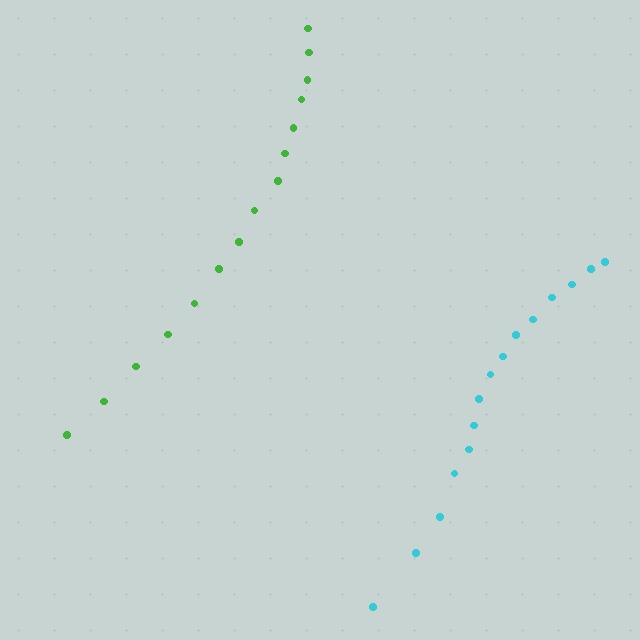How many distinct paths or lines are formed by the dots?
There are 2 distinct paths.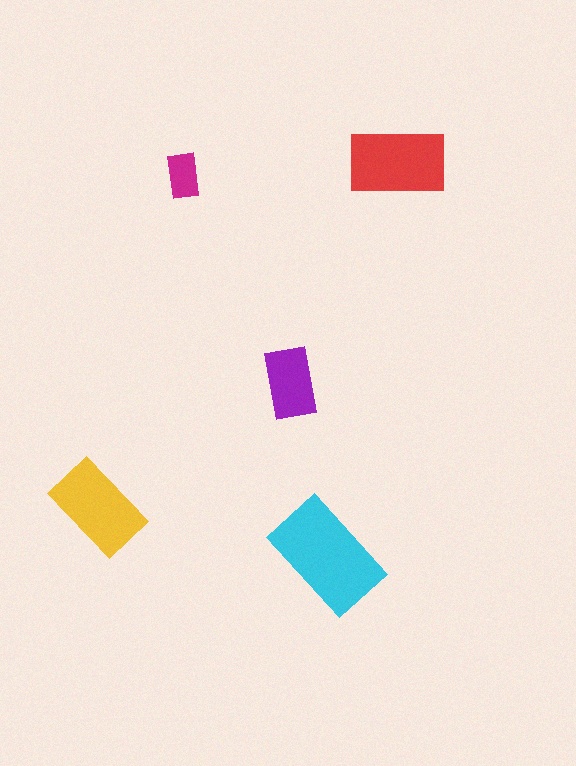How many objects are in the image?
There are 5 objects in the image.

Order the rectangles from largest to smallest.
the cyan one, the red one, the yellow one, the purple one, the magenta one.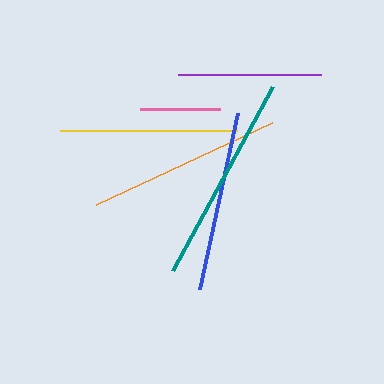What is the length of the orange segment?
The orange segment is approximately 194 pixels long.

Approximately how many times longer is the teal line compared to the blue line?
The teal line is approximately 1.2 times the length of the blue line.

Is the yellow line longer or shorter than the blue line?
The blue line is longer than the yellow line.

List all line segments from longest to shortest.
From longest to shortest: teal, orange, blue, yellow, purple, pink.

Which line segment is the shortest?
The pink line is the shortest at approximately 80 pixels.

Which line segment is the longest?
The teal line is the longest at approximately 209 pixels.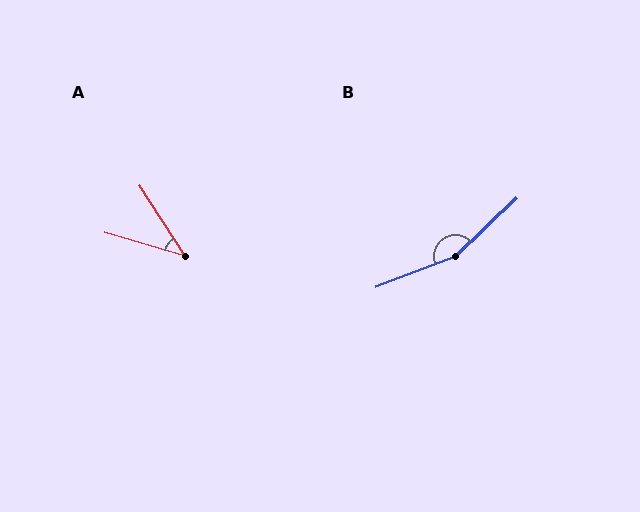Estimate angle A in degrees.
Approximately 41 degrees.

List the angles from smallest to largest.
A (41°), B (158°).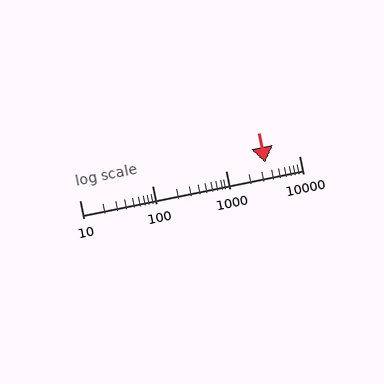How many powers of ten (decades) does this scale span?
The scale spans 3 decades, from 10 to 10000.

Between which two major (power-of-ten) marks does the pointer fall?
The pointer is between 1000 and 10000.